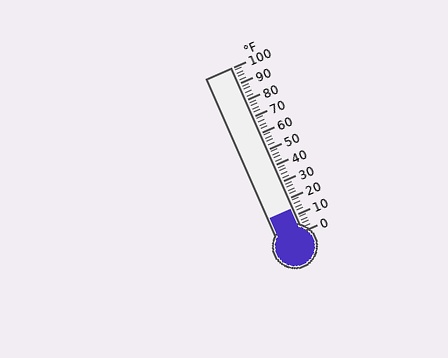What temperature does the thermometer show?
The thermometer shows approximately 14°F.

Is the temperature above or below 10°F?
The temperature is above 10°F.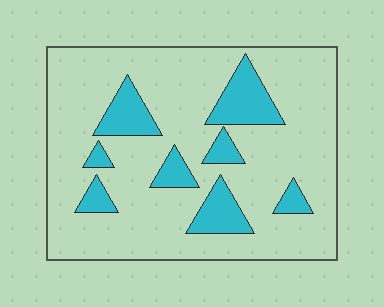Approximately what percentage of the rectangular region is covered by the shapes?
Approximately 20%.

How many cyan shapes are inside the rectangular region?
8.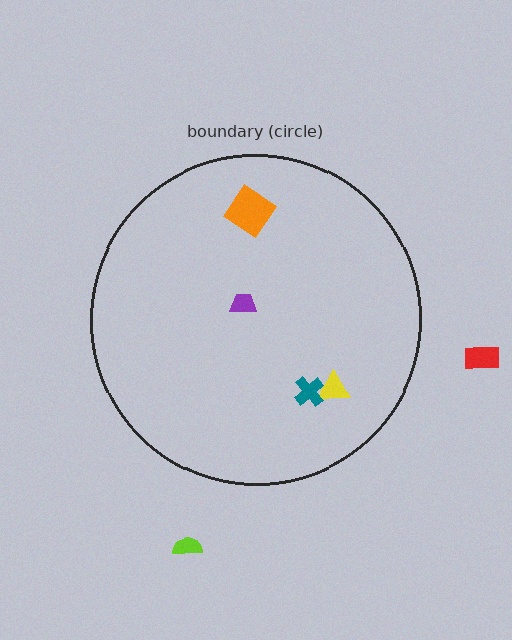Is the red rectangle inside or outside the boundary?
Outside.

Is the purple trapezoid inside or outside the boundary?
Inside.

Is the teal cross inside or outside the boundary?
Inside.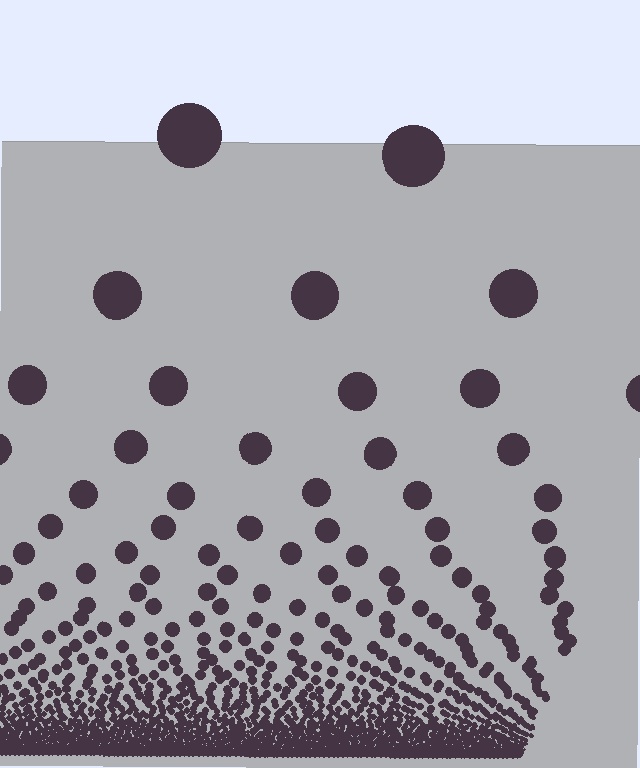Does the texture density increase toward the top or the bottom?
Density increases toward the bottom.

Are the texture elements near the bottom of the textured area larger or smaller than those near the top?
Smaller. The gradient is inverted — elements near the bottom are smaller and denser.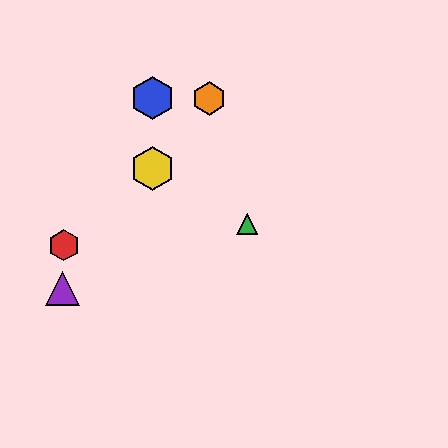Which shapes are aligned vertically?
The blue hexagon, the yellow hexagon are aligned vertically.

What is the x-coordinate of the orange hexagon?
The orange hexagon is at x≈209.